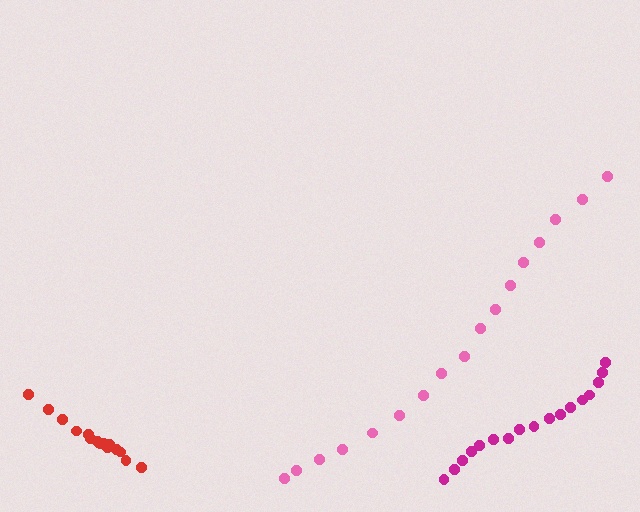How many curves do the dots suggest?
There are 3 distinct paths.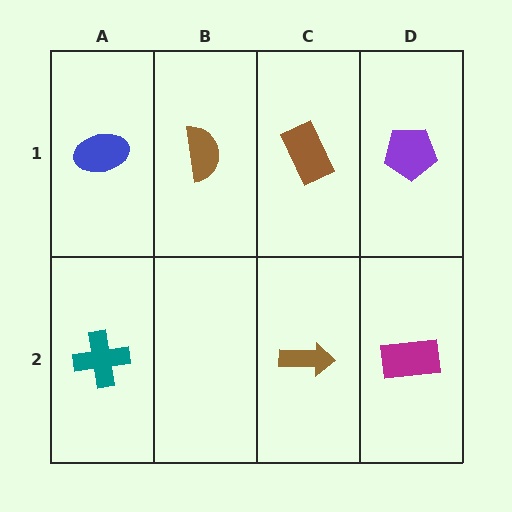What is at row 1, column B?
A brown semicircle.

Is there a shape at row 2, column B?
No, that cell is empty.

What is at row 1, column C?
A brown rectangle.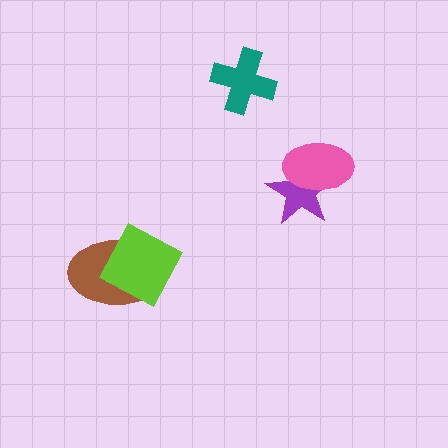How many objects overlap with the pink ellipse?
1 object overlaps with the pink ellipse.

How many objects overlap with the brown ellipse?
1 object overlaps with the brown ellipse.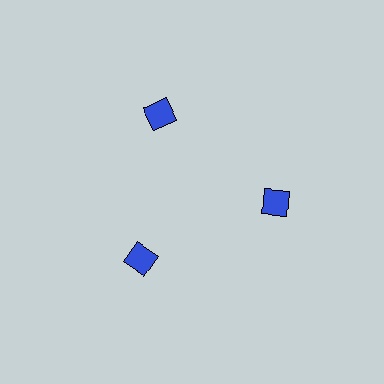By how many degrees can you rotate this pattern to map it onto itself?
The pattern maps onto itself every 120 degrees of rotation.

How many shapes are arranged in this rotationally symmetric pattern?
There are 3 shapes, arranged in 3 groups of 1.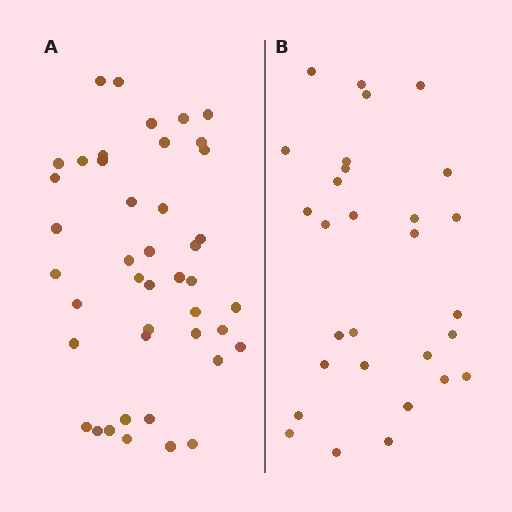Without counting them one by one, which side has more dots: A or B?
Region A (the left region) has more dots.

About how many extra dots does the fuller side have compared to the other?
Region A has approximately 15 more dots than region B.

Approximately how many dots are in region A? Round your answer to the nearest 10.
About 40 dots. (The exact count is 43, which rounds to 40.)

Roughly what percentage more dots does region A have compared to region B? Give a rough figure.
About 50% more.